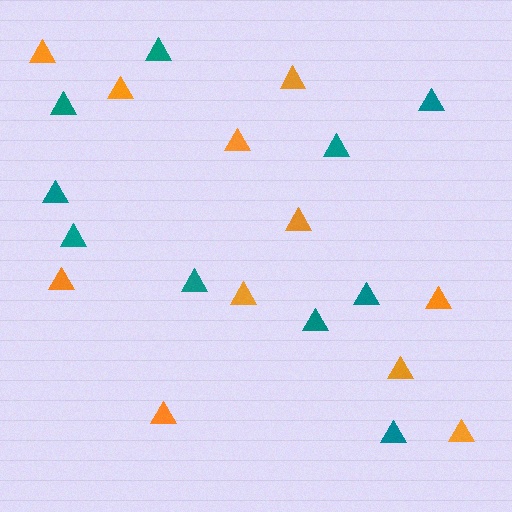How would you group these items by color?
There are 2 groups: one group of teal triangles (10) and one group of orange triangles (11).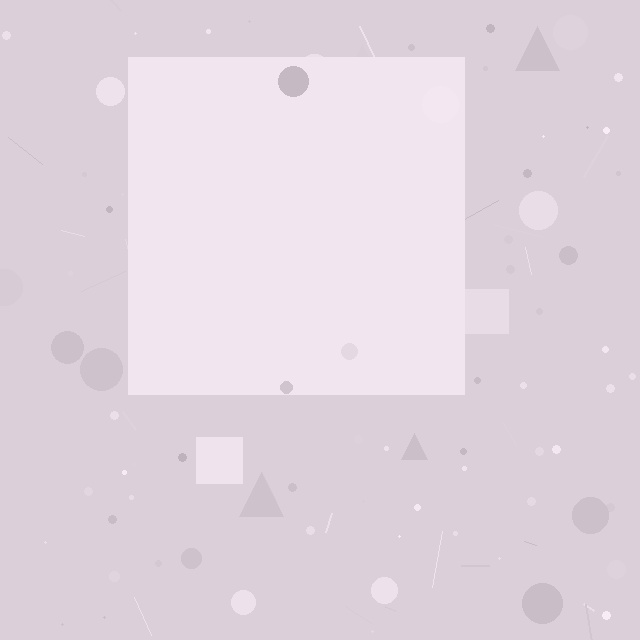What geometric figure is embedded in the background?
A square is embedded in the background.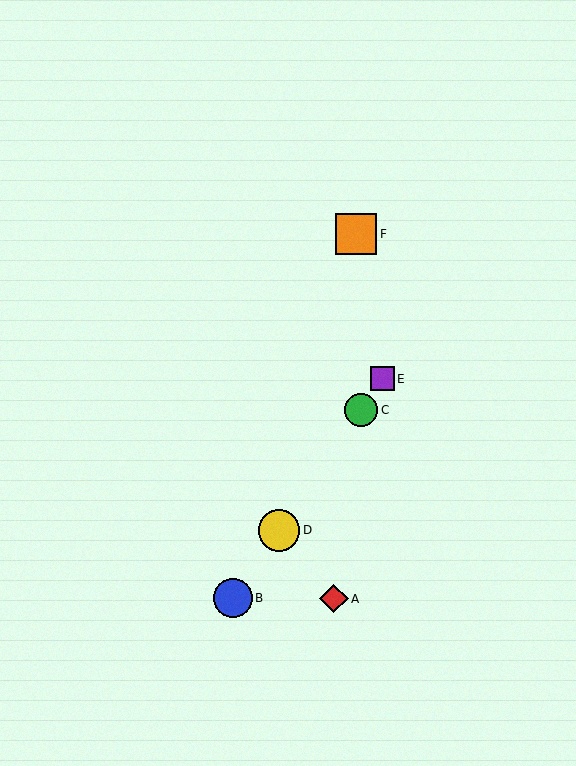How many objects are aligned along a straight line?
4 objects (B, C, D, E) are aligned along a straight line.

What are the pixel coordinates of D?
Object D is at (279, 530).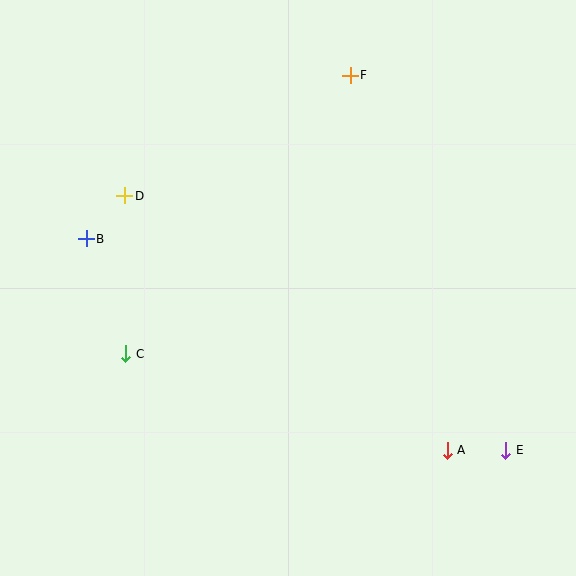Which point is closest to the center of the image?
Point C at (126, 354) is closest to the center.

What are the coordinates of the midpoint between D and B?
The midpoint between D and B is at (105, 217).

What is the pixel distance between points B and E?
The distance between B and E is 470 pixels.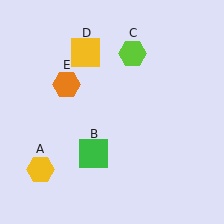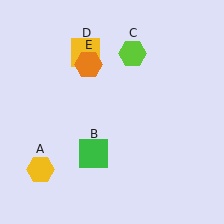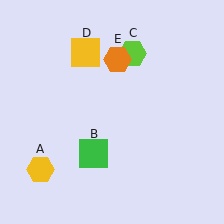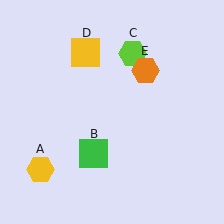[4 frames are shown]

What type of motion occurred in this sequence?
The orange hexagon (object E) rotated clockwise around the center of the scene.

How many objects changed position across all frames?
1 object changed position: orange hexagon (object E).